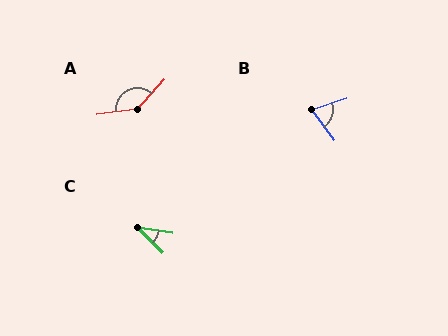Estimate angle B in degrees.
Approximately 71 degrees.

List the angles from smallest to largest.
C (36°), B (71°), A (140°).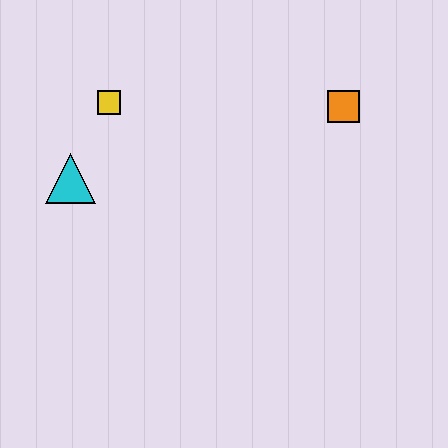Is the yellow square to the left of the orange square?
Yes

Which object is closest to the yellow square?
The cyan triangle is closest to the yellow square.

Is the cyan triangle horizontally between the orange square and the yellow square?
No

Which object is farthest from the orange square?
The cyan triangle is farthest from the orange square.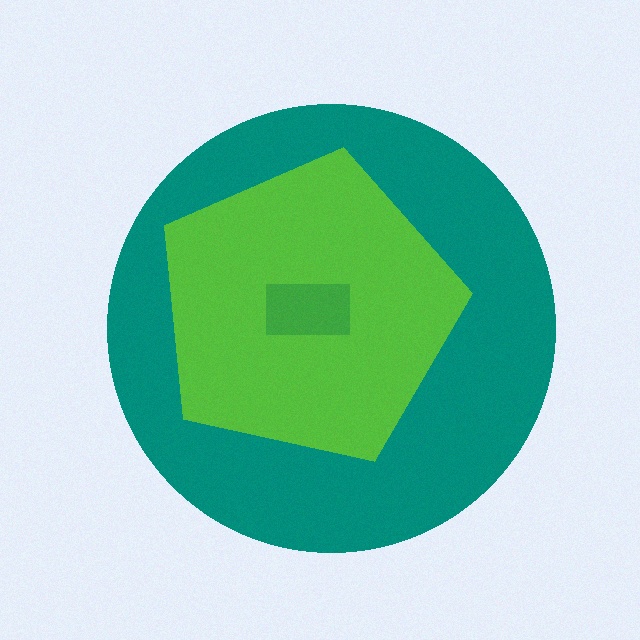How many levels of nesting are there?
3.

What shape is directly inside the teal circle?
The lime pentagon.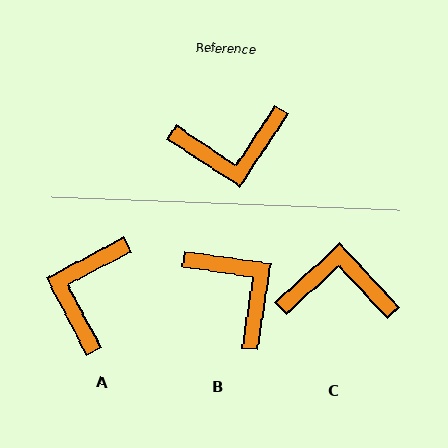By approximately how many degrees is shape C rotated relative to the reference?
Approximately 166 degrees counter-clockwise.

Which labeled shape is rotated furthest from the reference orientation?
C, about 166 degrees away.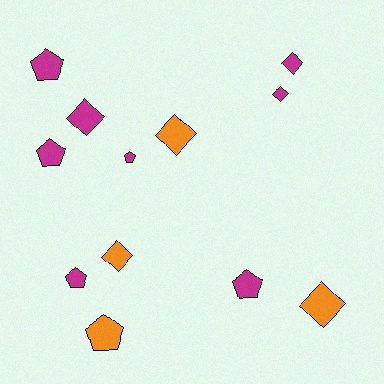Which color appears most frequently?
Magenta, with 8 objects.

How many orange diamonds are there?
There are 3 orange diamonds.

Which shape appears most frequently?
Diamond, with 6 objects.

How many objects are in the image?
There are 12 objects.